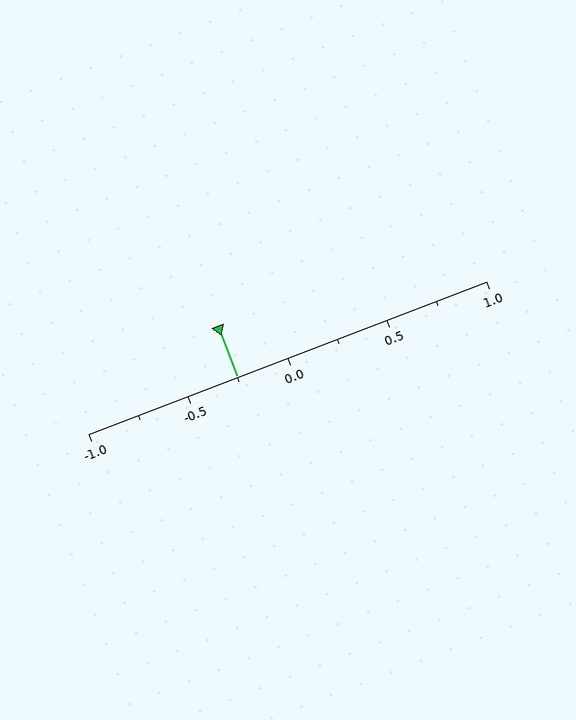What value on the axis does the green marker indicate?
The marker indicates approximately -0.25.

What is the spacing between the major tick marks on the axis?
The major ticks are spaced 0.5 apart.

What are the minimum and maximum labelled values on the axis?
The axis runs from -1.0 to 1.0.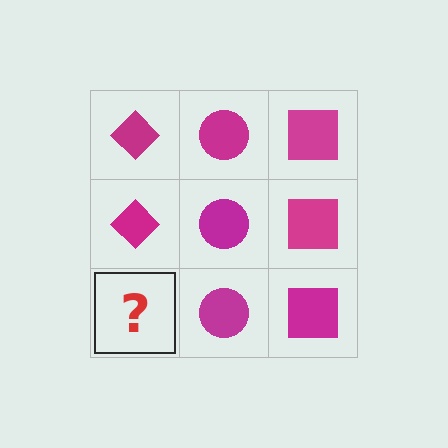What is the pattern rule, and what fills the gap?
The rule is that each column has a consistent shape. The gap should be filled with a magenta diamond.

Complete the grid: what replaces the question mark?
The question mark should be replaced with a magenta diamond.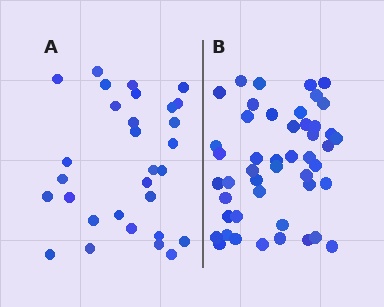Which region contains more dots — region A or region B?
Region B (the right region) has more dots.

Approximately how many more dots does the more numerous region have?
Region B has approximately 15 more dots than region A.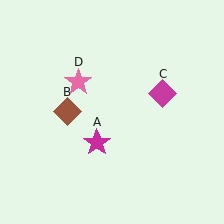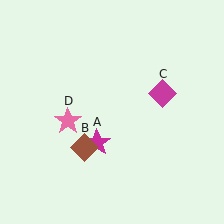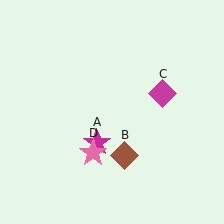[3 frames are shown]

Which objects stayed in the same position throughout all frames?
Magenta star (object A) and magenta diamond (object C) remained stationary.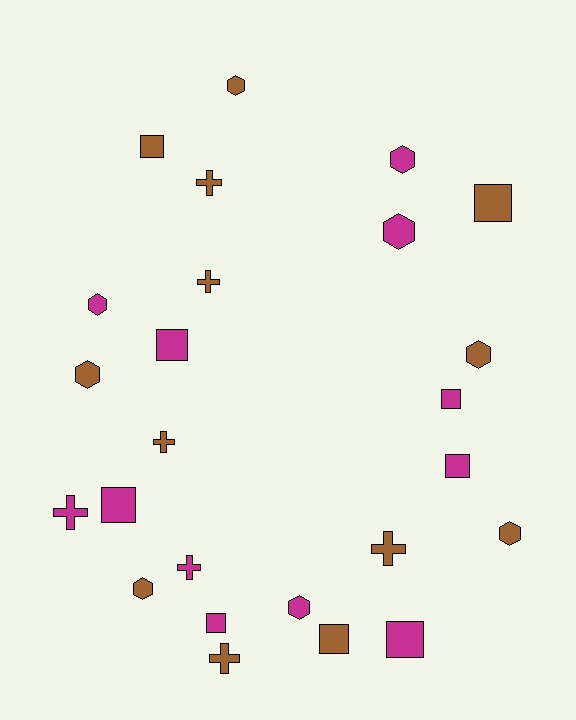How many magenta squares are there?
There are 6 magenta squares.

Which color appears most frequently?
Brown, with 13 objects.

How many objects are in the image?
There are 25 objects.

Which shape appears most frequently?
Square, with 9 objects.